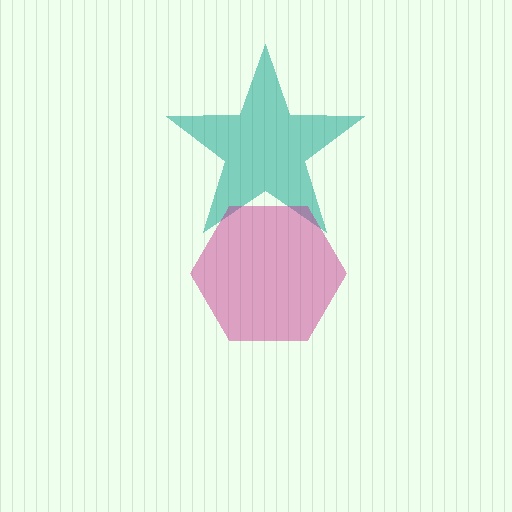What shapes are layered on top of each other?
The layered shapes are: a teal star, a magenta hexagon.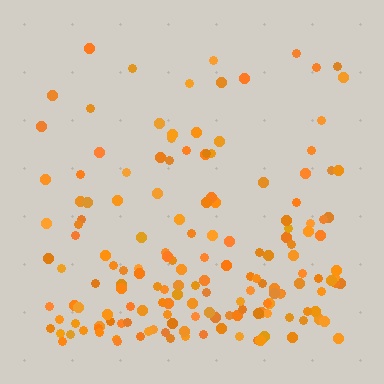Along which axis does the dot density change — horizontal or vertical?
Vertical.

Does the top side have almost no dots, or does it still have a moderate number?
Still a moderate number, just noticeably fewer than the bottom.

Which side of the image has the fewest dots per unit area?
The top.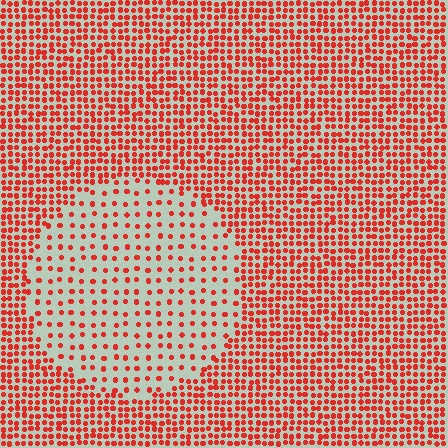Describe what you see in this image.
The image contains small red elements arranged at two different densities. A circle-shaped region is visible where the elements are less densely packed than the surrounding area.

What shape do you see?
I see a circle.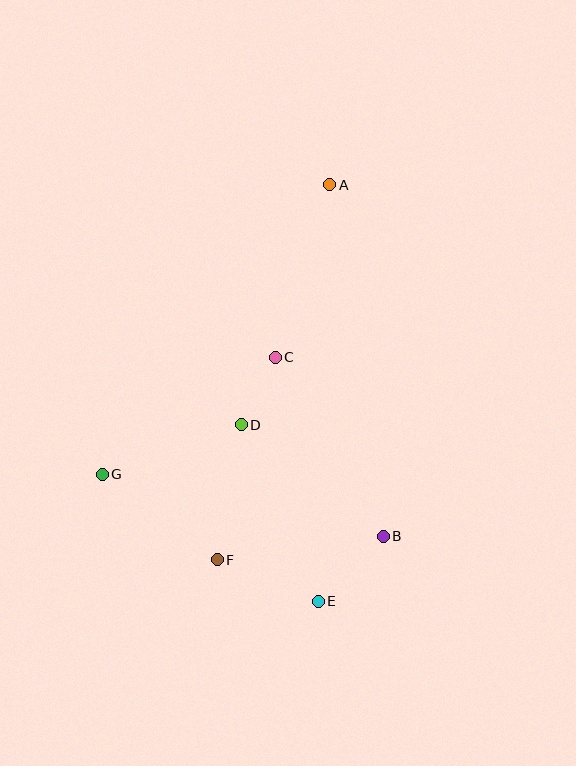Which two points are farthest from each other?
Points A and E are farthest from each other.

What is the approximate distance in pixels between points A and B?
The distance between A and B is approximately 356 pixels.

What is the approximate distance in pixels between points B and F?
The distance between B and F is approximately 168 pixels.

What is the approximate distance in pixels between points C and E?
The distance between C and E is approximately 248 pixels.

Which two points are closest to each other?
Points C and D are closest to each other.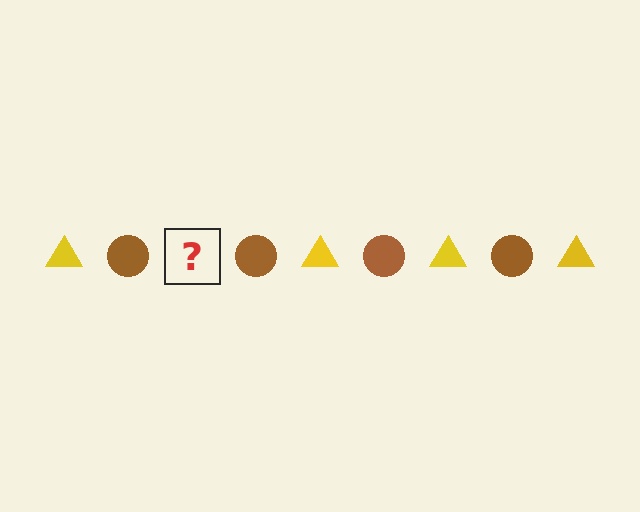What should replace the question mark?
The question mark should be replaced with a yellow triangle.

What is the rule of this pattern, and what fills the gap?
The rule is that the pattern alternates between yellow triangle and brown circle. The gap should be filled with a yellow triangle.